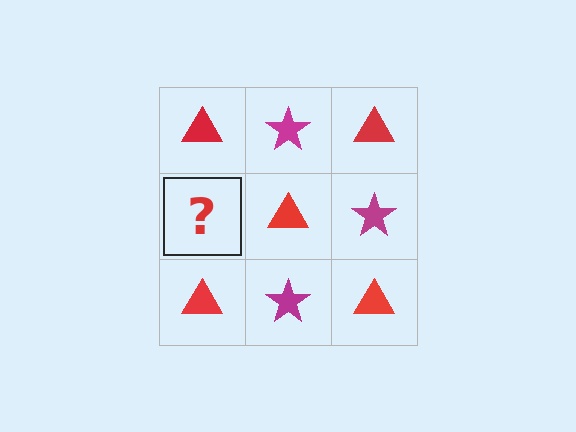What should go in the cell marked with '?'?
The missing cell should contain a magenta star.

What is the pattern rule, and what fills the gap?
The rule is that it alternates red triangle and magenta star in a checkerboard pattern. The gap should be filled with a magenta star.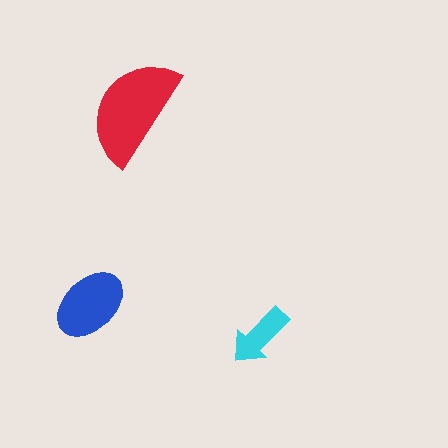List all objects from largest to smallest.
The red semicircle, the blue ellipse, the cyan arrow.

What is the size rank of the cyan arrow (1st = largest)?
3rd.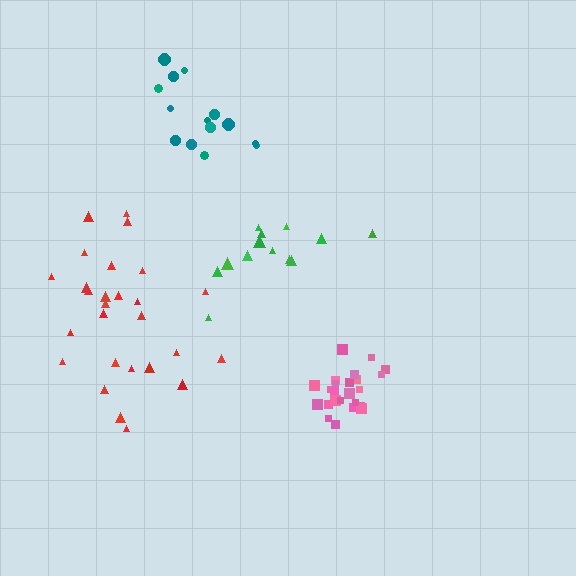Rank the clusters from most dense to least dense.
pink, teal, red, green.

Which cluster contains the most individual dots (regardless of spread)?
Red (27).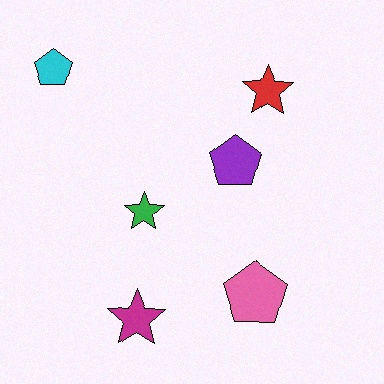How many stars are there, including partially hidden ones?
There are 3 stars.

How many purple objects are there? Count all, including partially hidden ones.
There is 1 purple object.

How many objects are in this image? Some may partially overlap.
There are 6 objects.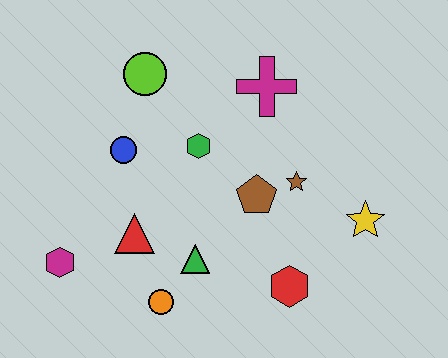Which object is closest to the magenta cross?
The green hexagon is closest to the magenta cross.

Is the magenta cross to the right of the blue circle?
Yes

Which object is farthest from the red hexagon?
The lime circle is farthest from the red hexagon.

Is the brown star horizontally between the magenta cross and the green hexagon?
No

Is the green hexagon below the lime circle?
Yes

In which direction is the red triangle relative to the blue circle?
The red triangle is below the blue circle.